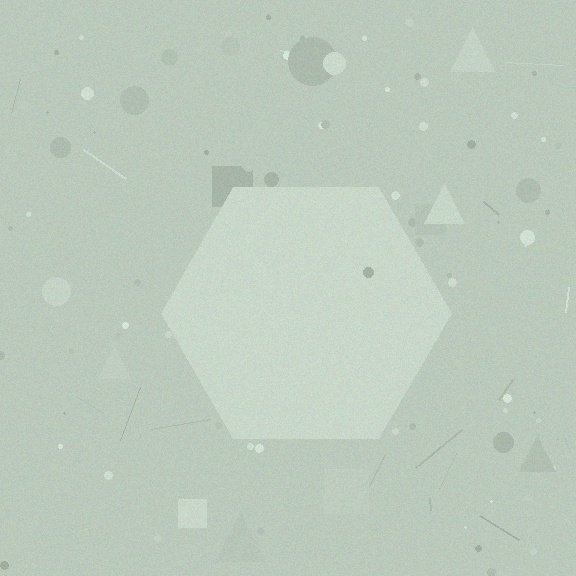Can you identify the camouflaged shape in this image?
The camouflaged shape is a hexagon.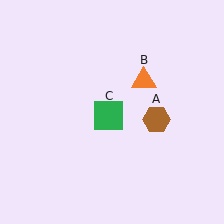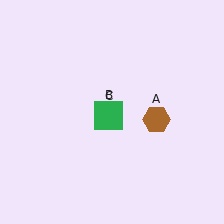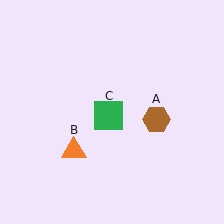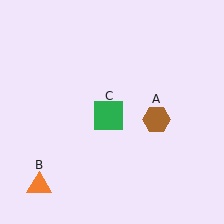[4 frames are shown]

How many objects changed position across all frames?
1 object changed position: orange triangle (object B).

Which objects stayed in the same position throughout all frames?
Brown hexagon (object A) and green square (object C) remained stationary.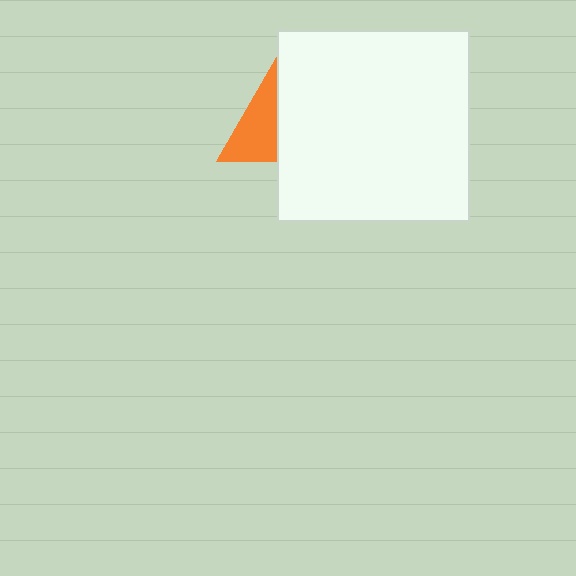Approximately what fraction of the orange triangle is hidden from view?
Roughly 55% of the orange triangle is hidden behind the white square.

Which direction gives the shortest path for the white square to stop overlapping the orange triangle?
Moving right gives the shortest separation.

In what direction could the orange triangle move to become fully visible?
The orange triangle could move left. That would shift it out from behind the white square entirely.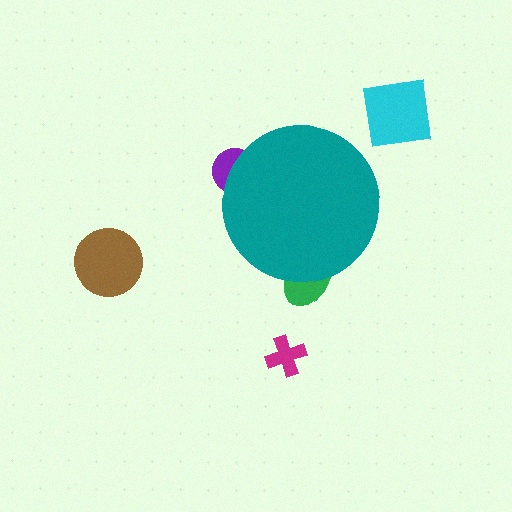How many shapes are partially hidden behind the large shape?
2 shapes are partially hidden.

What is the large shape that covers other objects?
A teal circle.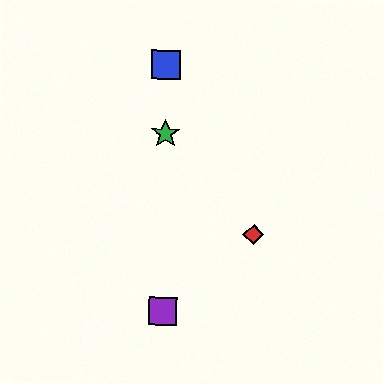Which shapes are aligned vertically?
The blue square, the green star, the yellow star, the purple square are aligned vertically.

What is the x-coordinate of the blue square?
The blue square is at x≈166.